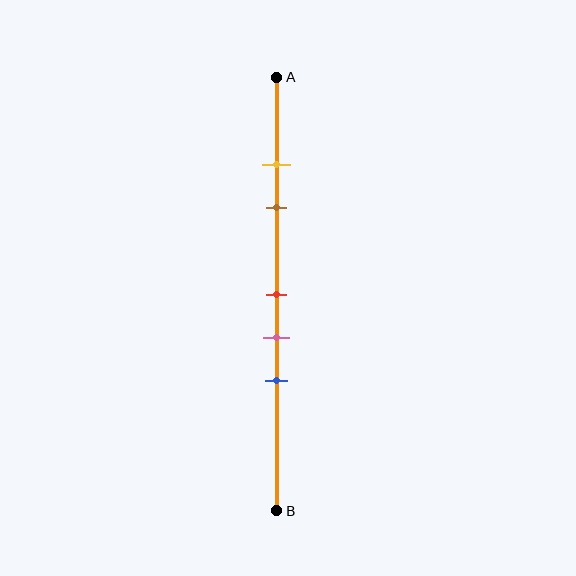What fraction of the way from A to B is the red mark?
The red mark is approximately 50% (0.5) of the way from A to B.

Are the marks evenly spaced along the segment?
No, the marks are not evenly spaced.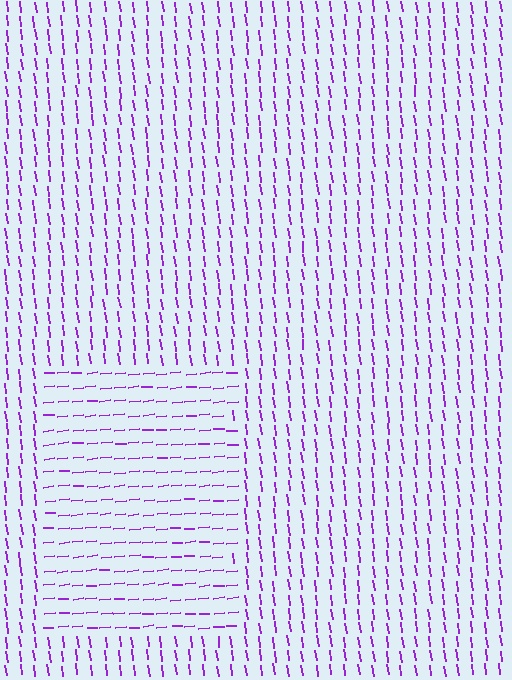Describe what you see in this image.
The image is filled with small purple line segments. A rectangle region in the image has lines oriented differently from the surrounding lines, creating a visible texture boundary.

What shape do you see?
I see a rectangle.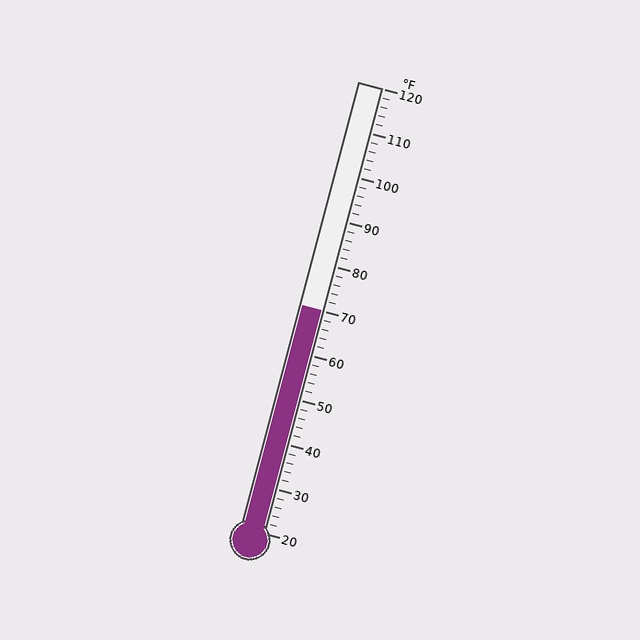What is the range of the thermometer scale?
The thermometer scale ranges from 20°F to 120°F.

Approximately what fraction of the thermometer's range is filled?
The thermometer is filled to approximately 50% of its range.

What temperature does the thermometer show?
The thermometer shows approximately 70°F.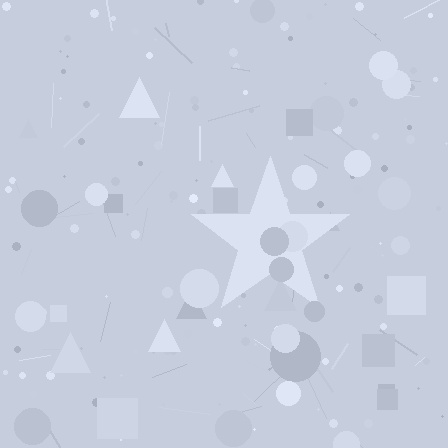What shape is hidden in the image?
A star is hidden in the image.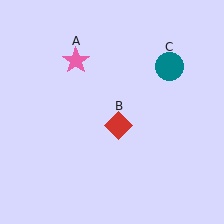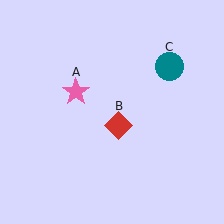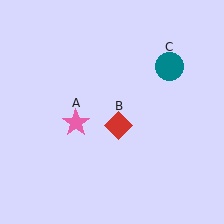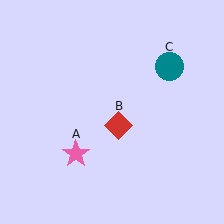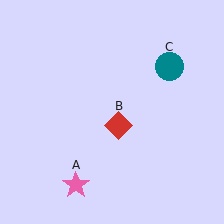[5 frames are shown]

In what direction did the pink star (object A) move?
The pink star (object A) moved down.